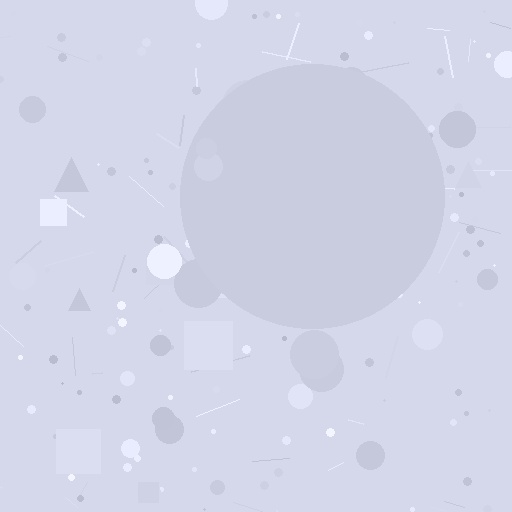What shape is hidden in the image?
A circle is hidden in the image.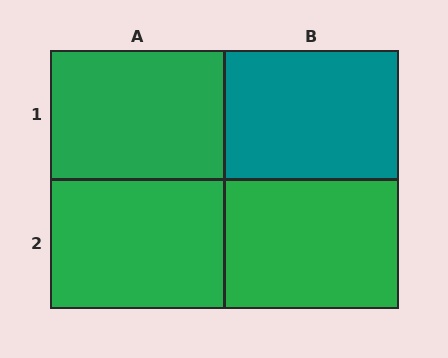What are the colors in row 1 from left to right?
Green, teal.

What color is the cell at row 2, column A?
Green.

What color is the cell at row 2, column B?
Green.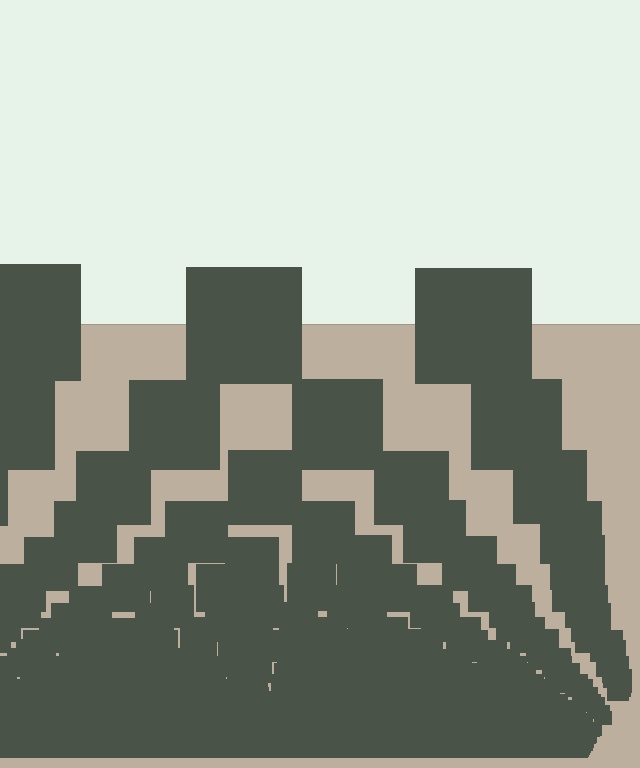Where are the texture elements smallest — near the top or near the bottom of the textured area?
Near the bottom.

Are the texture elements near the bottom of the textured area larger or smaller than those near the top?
Smaller. The gradient is inverted — elements near the bottom are smaller and denser.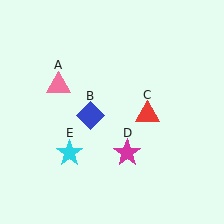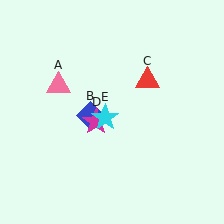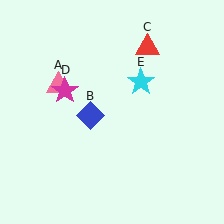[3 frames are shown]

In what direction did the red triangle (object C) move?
The red triangle (object C) moved up.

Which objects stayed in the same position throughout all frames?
Pink triangle (object A) and blue diamond (object B) remained stationary.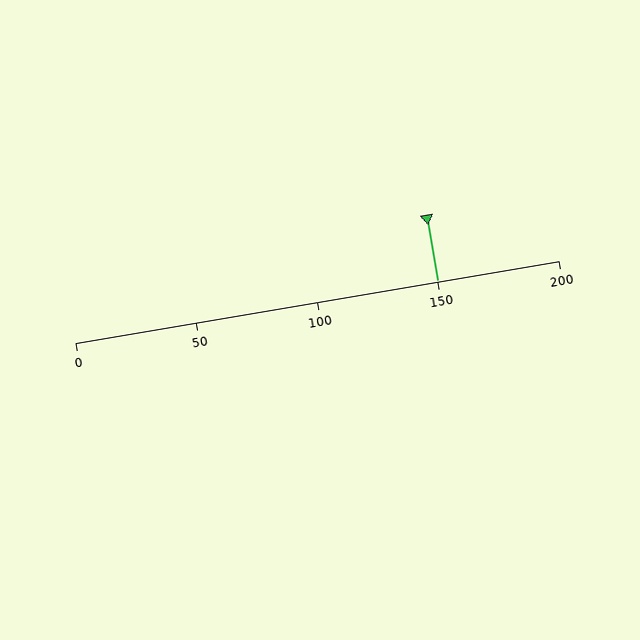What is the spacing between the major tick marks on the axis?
The major ticks are spaced 50 apart.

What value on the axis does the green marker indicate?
The marker indicates approximately 150.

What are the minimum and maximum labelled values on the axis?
The axis runs from 0 to 200.